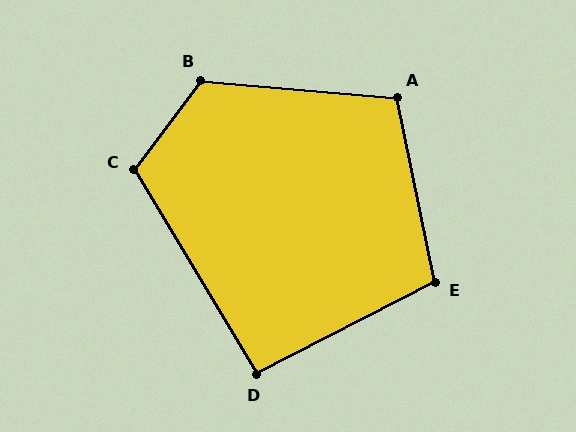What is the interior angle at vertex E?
Approximately 106 degrees (obtuse).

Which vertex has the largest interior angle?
B, at approximately 122 degrees.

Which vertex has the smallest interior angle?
D, at approximately 94 degrees.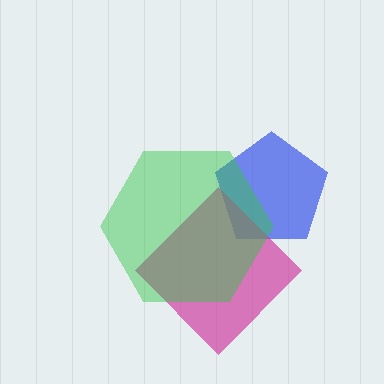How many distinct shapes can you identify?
There are 3 distinct shapes: a blue pentagon, a magenta diamond, a green hexagon.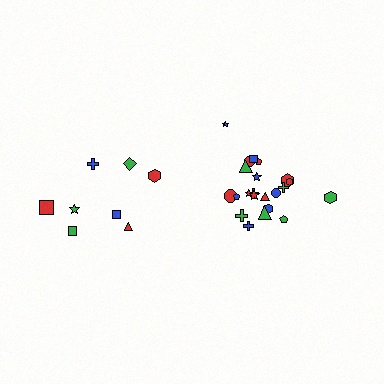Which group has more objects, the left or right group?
The right group.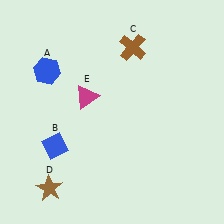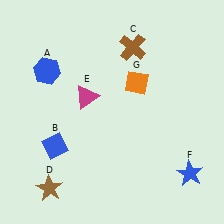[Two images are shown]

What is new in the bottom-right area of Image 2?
A blue star (F) was added in the bottom-right area of Image 2.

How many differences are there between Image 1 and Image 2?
There are 2 differences between the two images.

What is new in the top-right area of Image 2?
An orange diamond (G) was added in the top-right area of Image 2.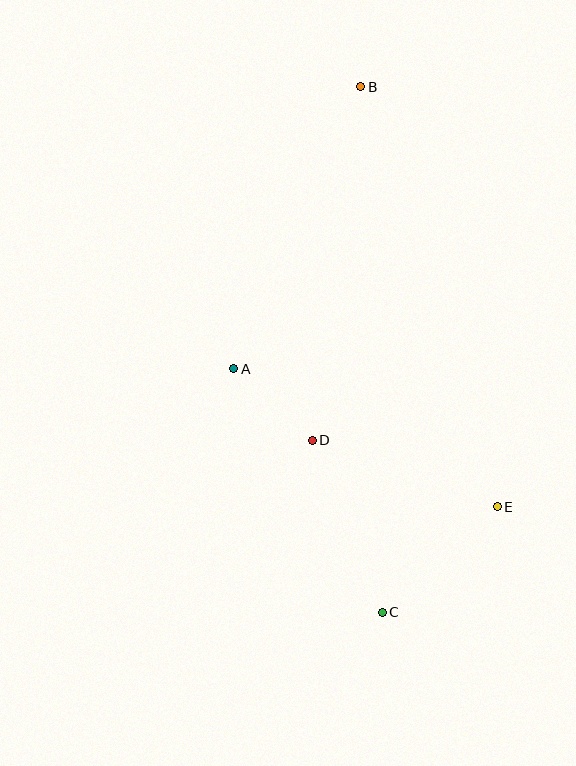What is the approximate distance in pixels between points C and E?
The distance between C and E is approximately 156 pixels.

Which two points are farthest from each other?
Points B and C are farthest from each other.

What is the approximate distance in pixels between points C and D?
The distance between C and D is approximately 186 pixels.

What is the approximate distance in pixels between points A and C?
The distance between A and C is approximately 286 pixels.